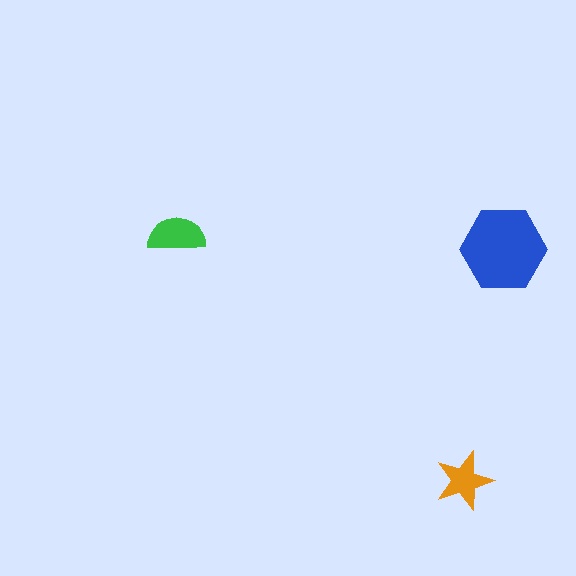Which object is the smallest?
The orange star.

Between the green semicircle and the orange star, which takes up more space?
The green semicircle.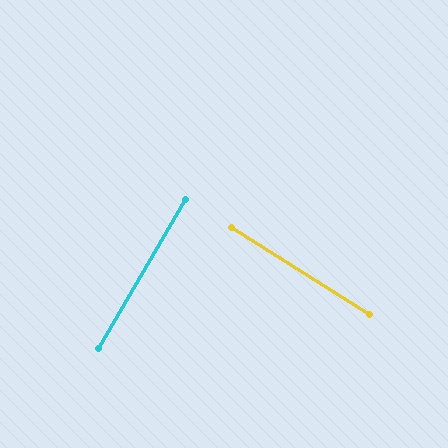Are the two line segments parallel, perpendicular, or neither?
Perpendicular — they meet at approximately 88°.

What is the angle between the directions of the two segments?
Approximately 88 degrees.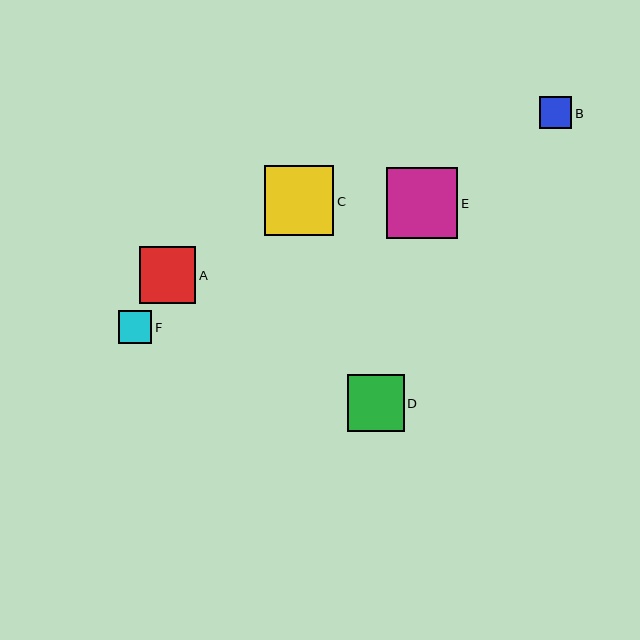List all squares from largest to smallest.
From largest to smallest: E, C, D, A, F, B.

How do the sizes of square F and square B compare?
Square F and square B are approximately the same size.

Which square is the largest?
Square E is the largest with a size of approximately 71 pixels.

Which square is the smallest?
Square B is the smallest with a size of approximately 32 pixels.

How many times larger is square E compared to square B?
Square E is approximately 2.2 times the size of square B.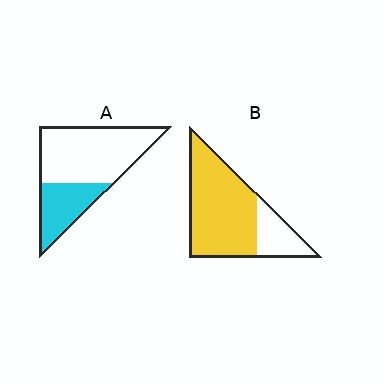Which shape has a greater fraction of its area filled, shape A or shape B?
Shape B.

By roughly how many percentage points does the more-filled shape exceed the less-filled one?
By roughly 45 percentage points (B over A).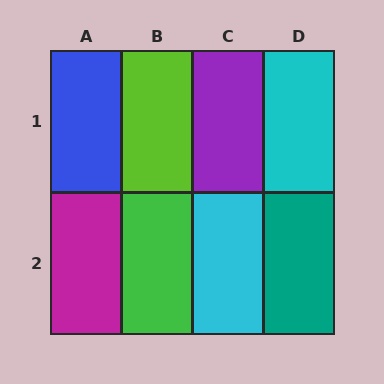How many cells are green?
1 cell is green.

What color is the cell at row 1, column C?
Purple.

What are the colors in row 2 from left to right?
Magenta, green, cyan, teal.